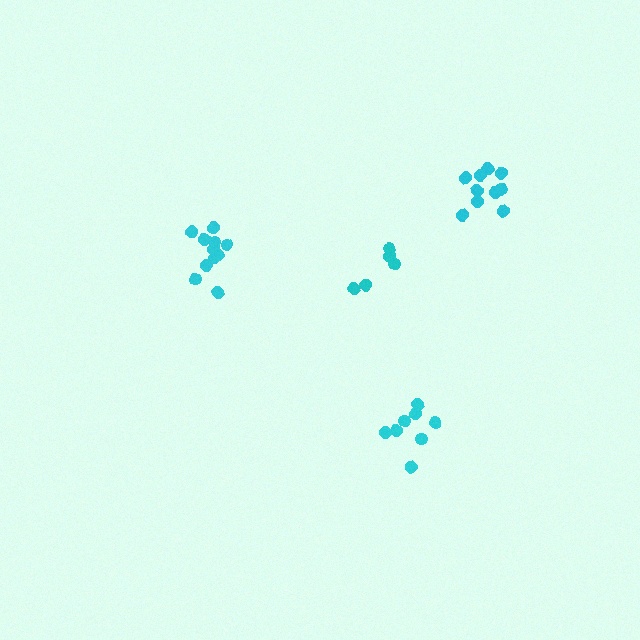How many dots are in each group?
Group 1: 11 dots, Group 2: 10 dots, Group 3: 5 dots, Group 4: 8 dots (34 total).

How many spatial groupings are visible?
There are 4 spatial groupings.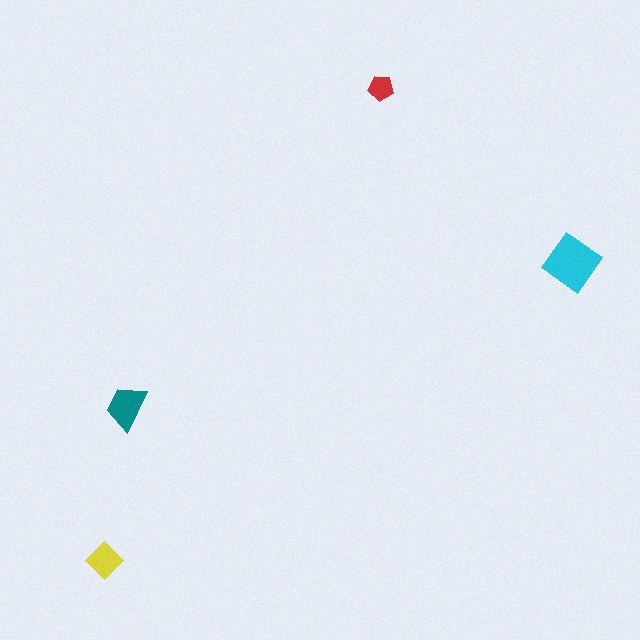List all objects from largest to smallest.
The cyan diamond, the teal trapezoid, the yellow diamond, the red pentagon.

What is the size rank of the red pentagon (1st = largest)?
4th.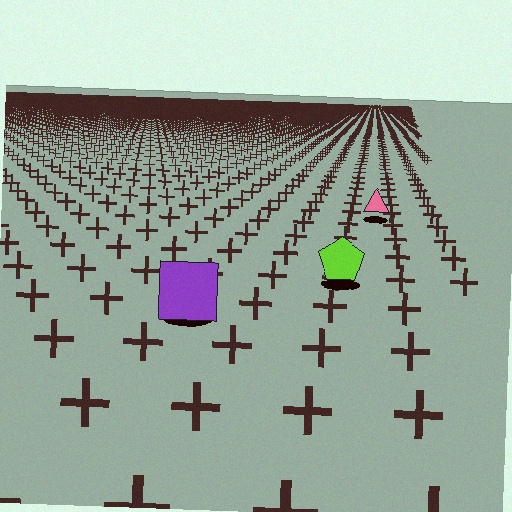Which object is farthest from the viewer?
The pink triangle is farthest from the viewer. It appears smaller and the ground texture around it is denser.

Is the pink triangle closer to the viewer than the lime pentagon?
No. The lime pentagon is closer — you can tell from the texture gradient: the ground texture is coarser near it.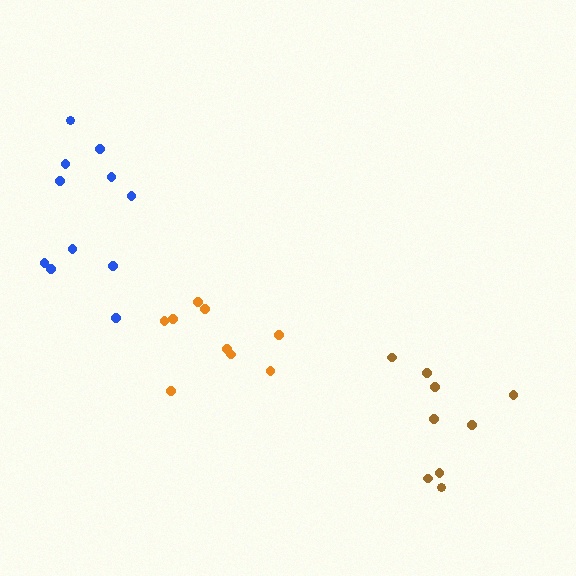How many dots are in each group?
Group 1: 9 dots, Group 2: 9 dots, Group 3: 11 dots (29 total).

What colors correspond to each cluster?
The clusters are colored: brown, orange, blue.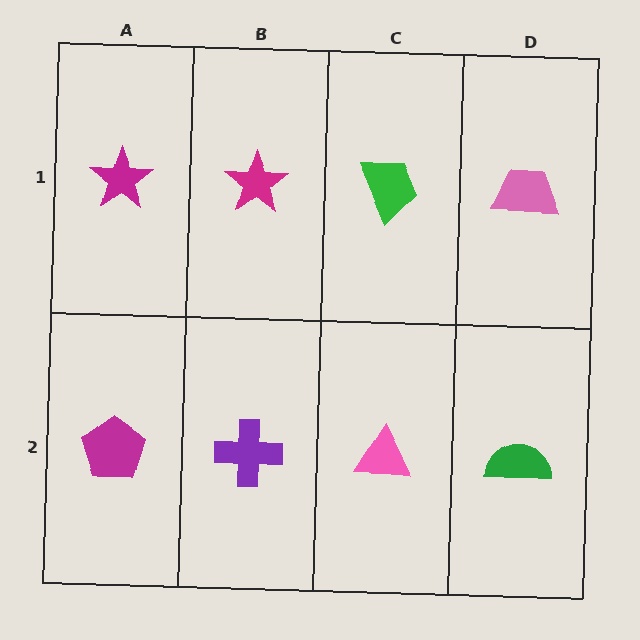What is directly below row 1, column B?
A purple cross.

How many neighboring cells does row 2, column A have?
2.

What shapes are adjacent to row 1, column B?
A purple cross (row 2, column B), a magenta star (row 1, column A), a green trapezoid (row 1, column C).